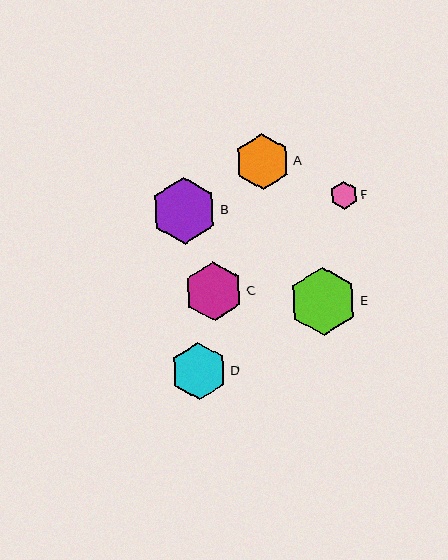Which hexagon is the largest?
Hexagon E is the largest with a size of approximately 69 pixels.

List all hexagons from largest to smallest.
From largest to smallest: E, B, C, D, A, F.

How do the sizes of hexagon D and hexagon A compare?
Hexagon D and hexagon A are approximately the same size.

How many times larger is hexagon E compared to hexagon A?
Hexagon E is approximately 1.2 times the size of hexagon A.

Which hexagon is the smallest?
Hexagon F is the smallest with a size of approximately 28 pixels.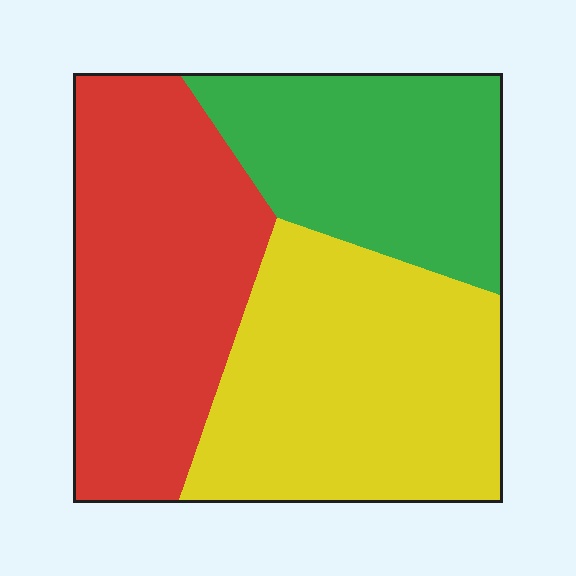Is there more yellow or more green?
Yellow.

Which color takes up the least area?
Green, at roughly 25%.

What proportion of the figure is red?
Red takes up about three eighths (3/8) of the figure.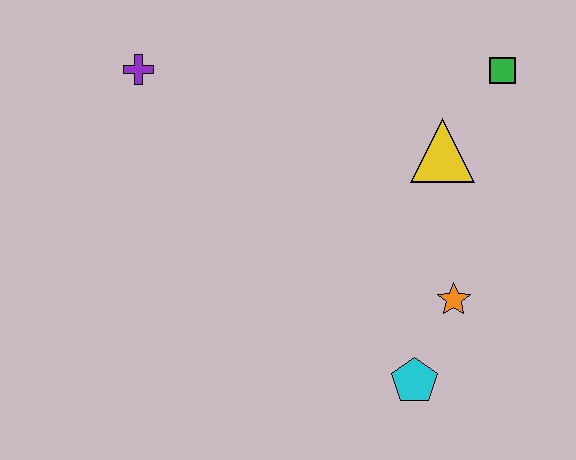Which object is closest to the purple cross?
The yellow triangle is closest to the purple cross.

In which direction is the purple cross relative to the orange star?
The purple cross is to the left of the orange star.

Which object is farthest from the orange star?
The purple cross is farthest from the orange star.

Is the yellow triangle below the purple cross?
Yes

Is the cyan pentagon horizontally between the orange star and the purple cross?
Yes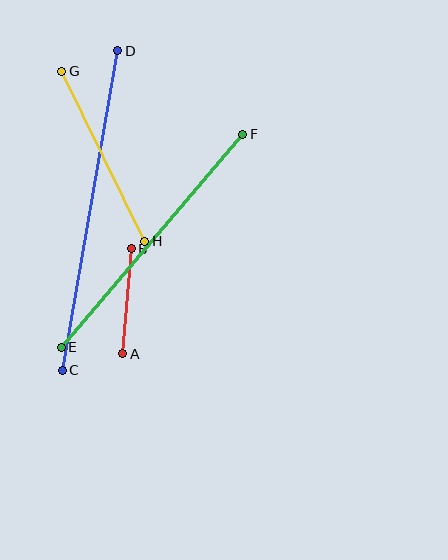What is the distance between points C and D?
The distance is approximately 324 pixels.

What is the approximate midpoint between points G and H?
The midpoint is at approximately (103, 156) pixels.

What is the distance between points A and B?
The distance is approximately 105 pixels.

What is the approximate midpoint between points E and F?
The midpoint is at approximately (152, 241) pixels.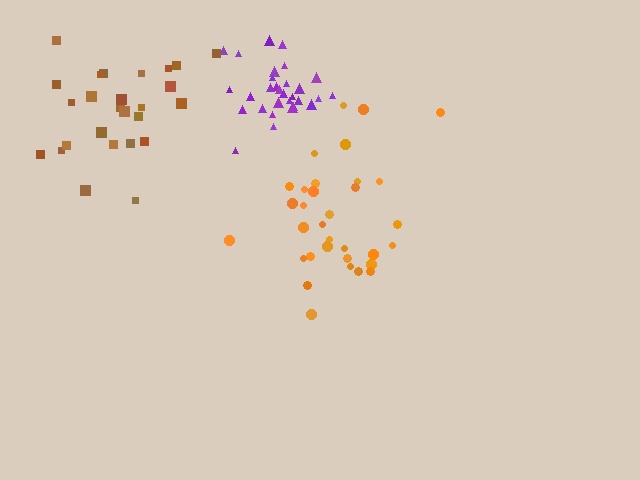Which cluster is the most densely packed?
Purple.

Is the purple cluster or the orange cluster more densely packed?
Purple.